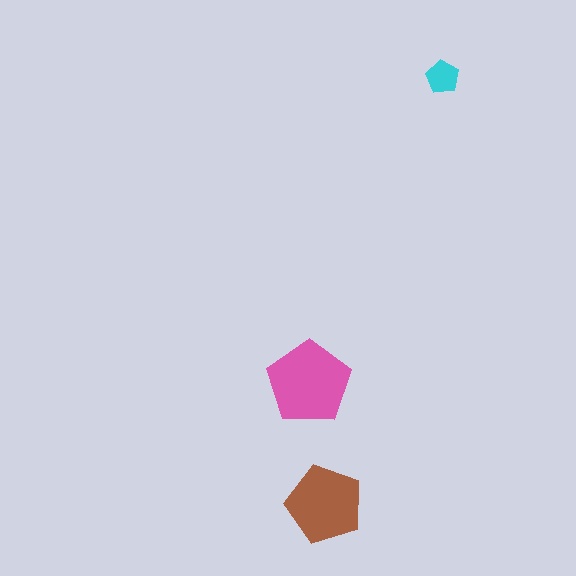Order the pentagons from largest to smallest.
the pink one, the brown one, the cyan one.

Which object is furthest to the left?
The pink pentagon is leftmost.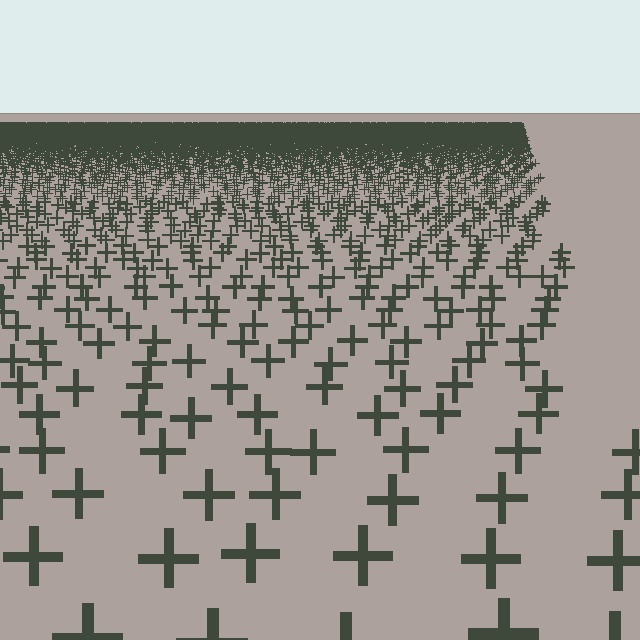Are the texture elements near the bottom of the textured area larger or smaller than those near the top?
Larger. Near the bottom, elements are closer to the viewer and appear at a bigger on-screen size.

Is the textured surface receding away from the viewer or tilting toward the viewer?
The surface is receding away from the viewer. Texture elements get smaller and denser toward the top.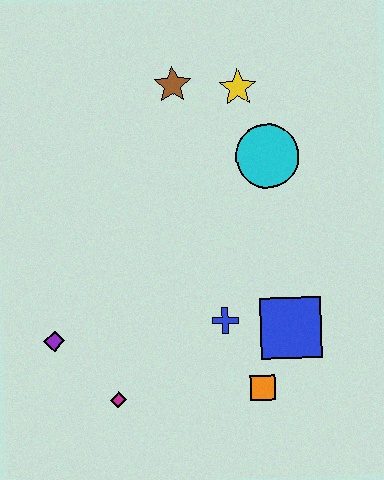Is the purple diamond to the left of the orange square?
Yes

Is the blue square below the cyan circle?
Yes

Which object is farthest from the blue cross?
The brown star is farthest from the blue cross.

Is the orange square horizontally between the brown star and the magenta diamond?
No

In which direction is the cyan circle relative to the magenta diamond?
The cyan circle is above the magenta diamond.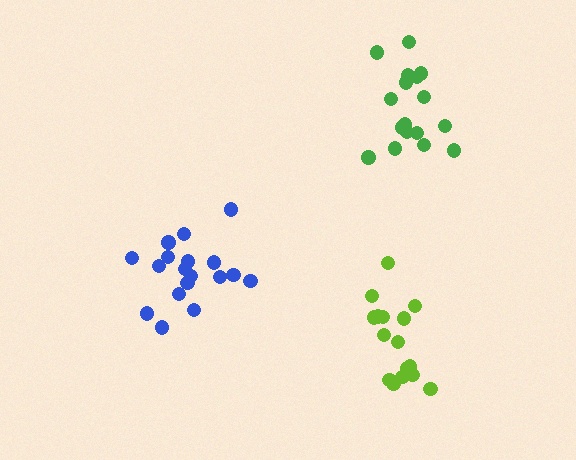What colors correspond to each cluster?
The clusters are colored: blue, green, lime.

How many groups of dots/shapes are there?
There are 3 groups.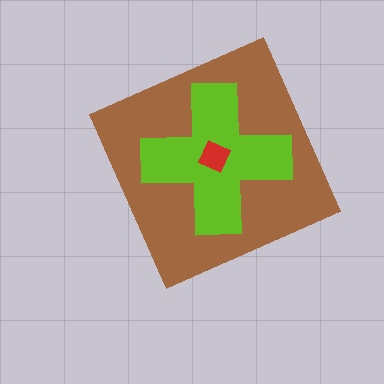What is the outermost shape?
The brown diamond.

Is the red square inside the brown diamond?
Yes.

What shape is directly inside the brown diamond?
The lime cross.